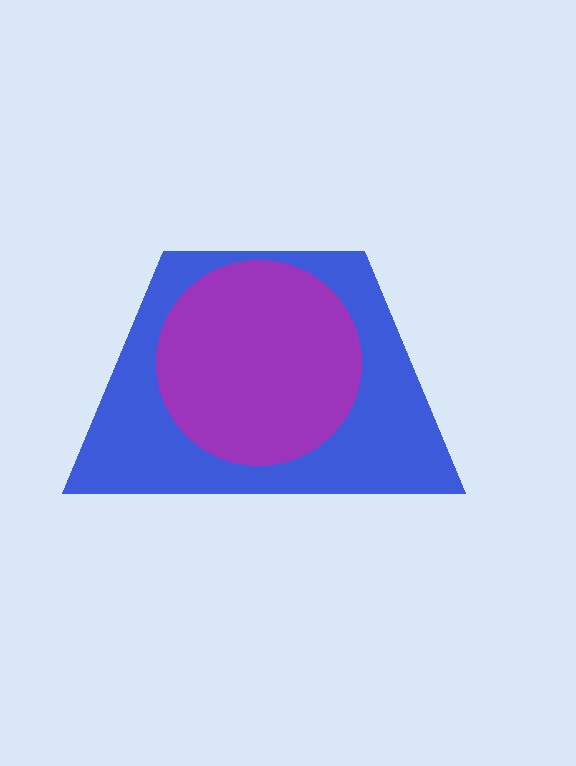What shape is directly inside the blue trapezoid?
The purple circle.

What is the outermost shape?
The blue trapezoid.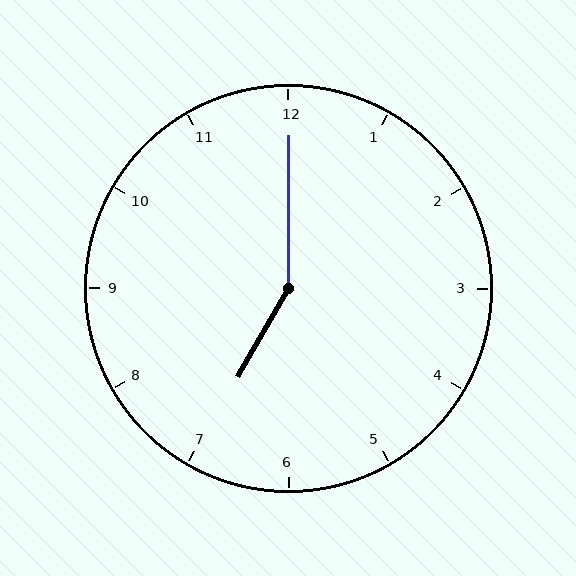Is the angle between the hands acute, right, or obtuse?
It is obtuse.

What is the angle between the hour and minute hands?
Approximately 150 degrees.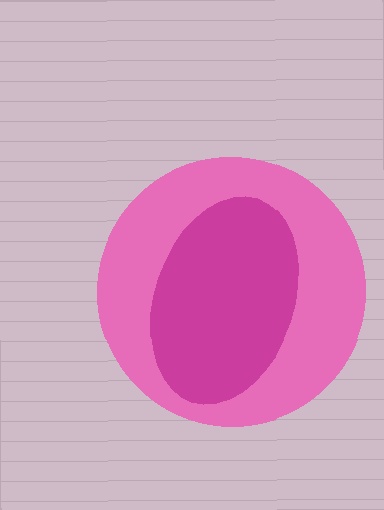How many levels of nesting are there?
2.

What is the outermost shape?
The pink circle.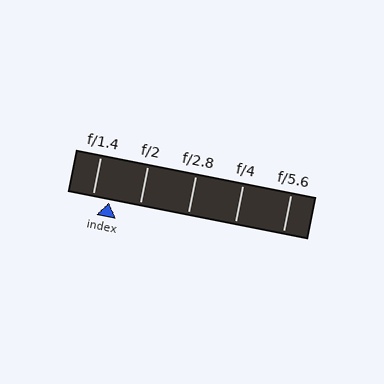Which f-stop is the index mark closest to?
The index mark is closest to f/1.4.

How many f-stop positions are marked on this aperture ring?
There are 5 f-stop positions marked.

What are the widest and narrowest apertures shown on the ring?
The widest aperture shown is f/1.4 and the narrowest is f/5.6.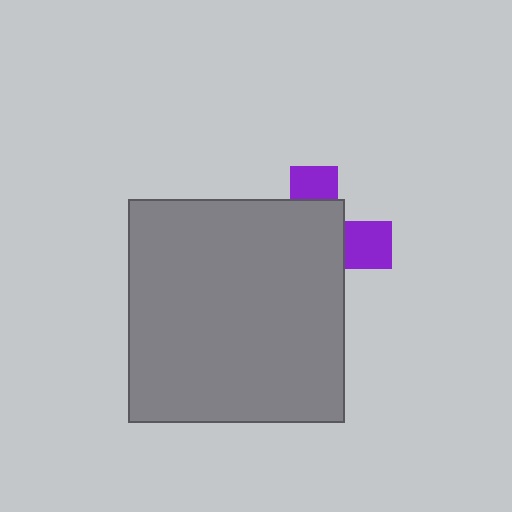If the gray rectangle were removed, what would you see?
You would see the complete purple cross.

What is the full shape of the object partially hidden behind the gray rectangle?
The partially hidden object is a purple cross.